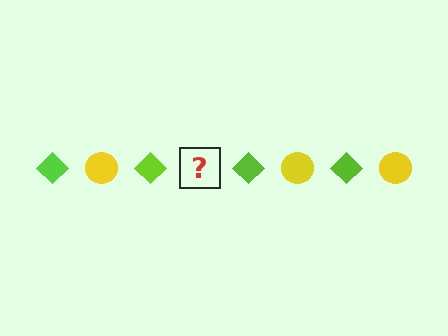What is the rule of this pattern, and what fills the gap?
The rule is that the pattern alternates between lime diamond and yellow circle. The gap should be filled with a yellow circle.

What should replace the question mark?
The question mark should be replaced with a yellow circle.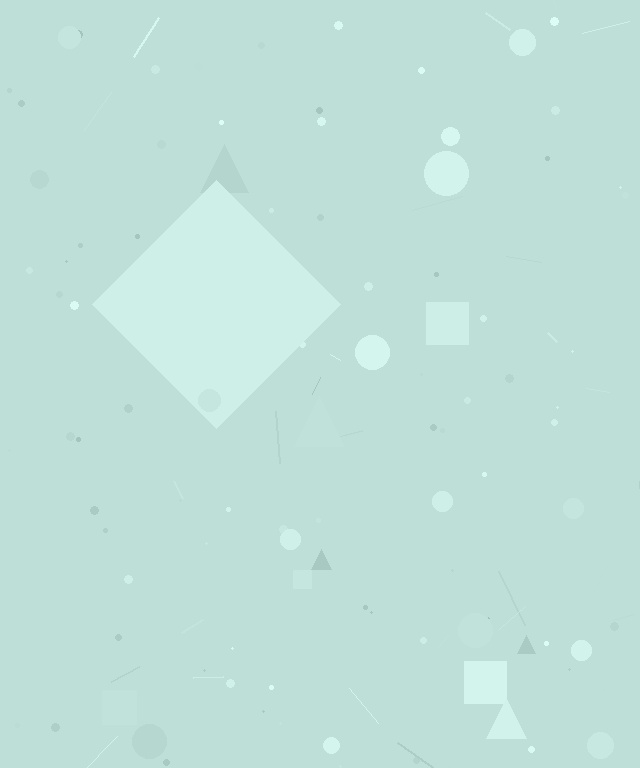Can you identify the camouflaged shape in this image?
The camouflaged shape is a diamond.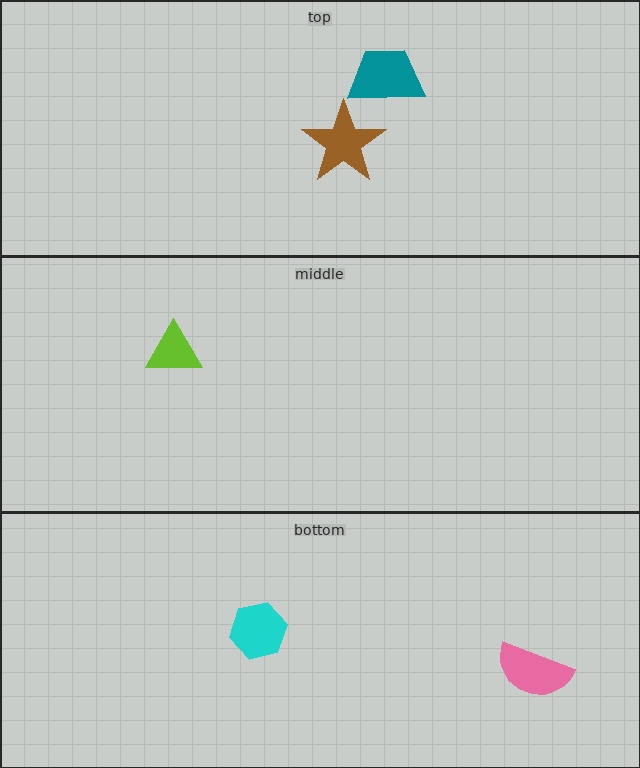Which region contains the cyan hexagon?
The bottom region.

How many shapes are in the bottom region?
2.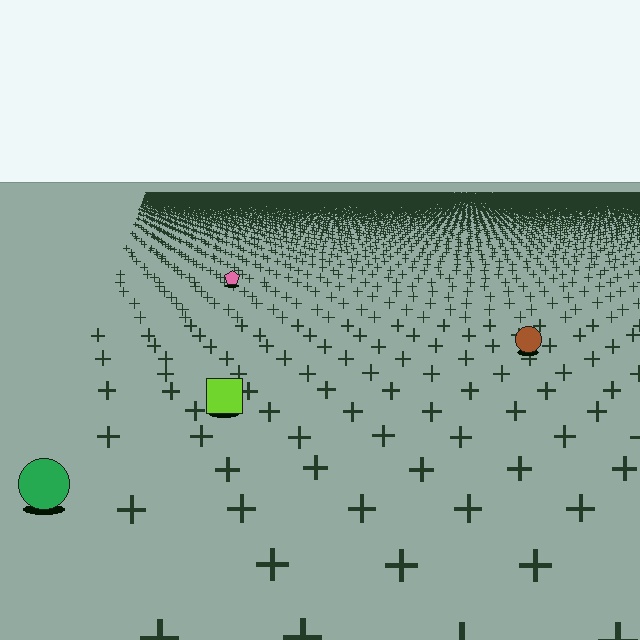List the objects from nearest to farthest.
From nearest to farthest: the green circle, the lime square, the brown circle, the pink pentagon.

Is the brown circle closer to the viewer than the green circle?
No. The green circle is closer — you can tell from the texture gradient: the ground texture is coarser near it.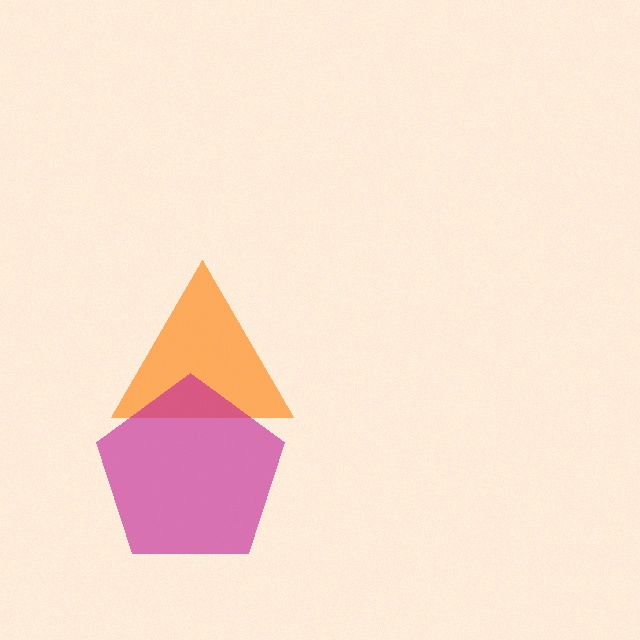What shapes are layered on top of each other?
The layered shapes are: an orange triangle, a magenta pentagon.